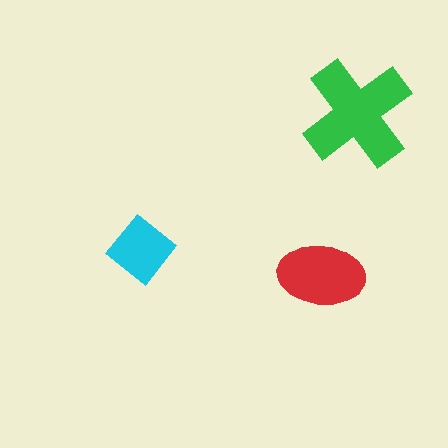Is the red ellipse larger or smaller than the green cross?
Smaller.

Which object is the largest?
The green cross.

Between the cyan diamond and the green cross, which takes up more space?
The green cross.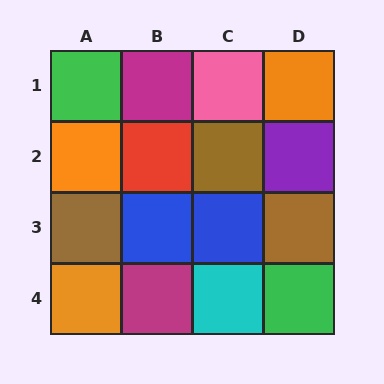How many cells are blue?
2 cells are blue.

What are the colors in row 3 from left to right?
Brown, blue, blue, brown.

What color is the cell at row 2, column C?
Brown.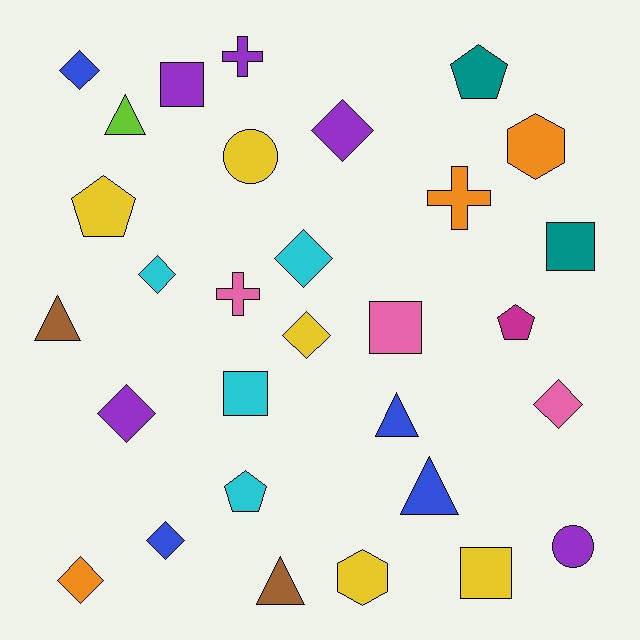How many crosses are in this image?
There are 3 crosses.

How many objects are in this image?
There are 30 objects.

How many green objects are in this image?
There are no green objects.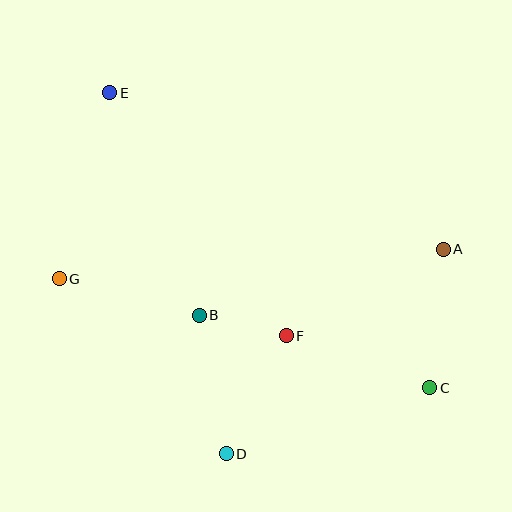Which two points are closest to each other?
Points B and F are closest to each other.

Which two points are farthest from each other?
Points C and E are farthest from each other.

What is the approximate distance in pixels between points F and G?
The distance between F and G is approximately 234 pixels.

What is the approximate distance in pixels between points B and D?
The distance between B and D is approximately 141 pixels.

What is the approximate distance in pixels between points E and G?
The distance between E and G is approximately 193 pixels.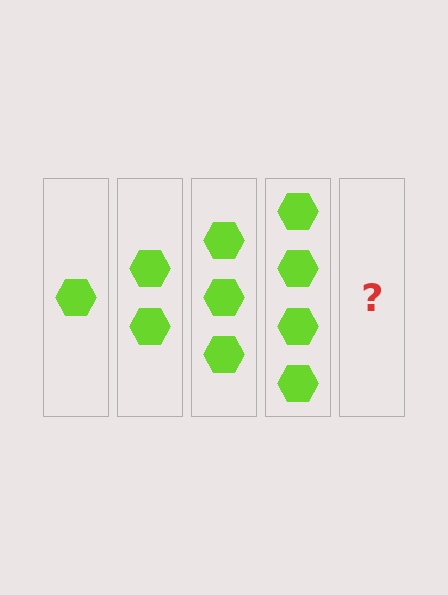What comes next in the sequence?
The next element should be 5 hexagons.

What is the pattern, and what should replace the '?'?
The pattern is that each step adds one more hexagon. The '?' should be 5 hexagons.